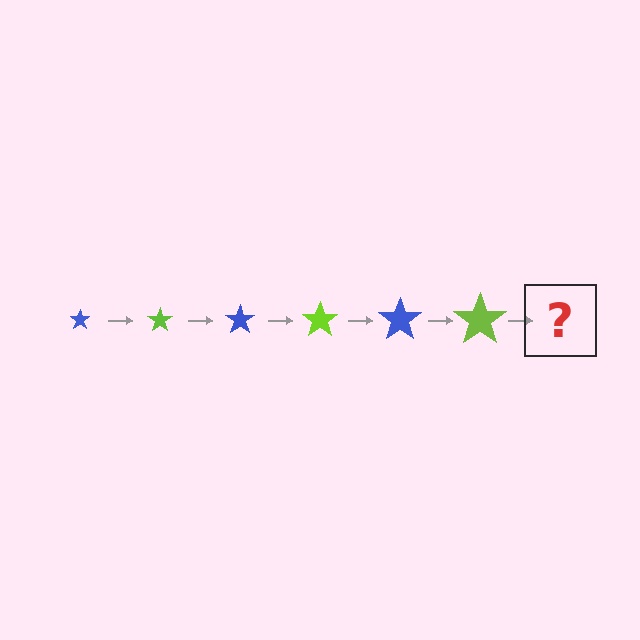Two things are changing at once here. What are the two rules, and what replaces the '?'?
The two rules are that the star grows larger each step and the color cycles through blue and lime. The '?' should be a blue star, larger than the previous one.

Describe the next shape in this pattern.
It should be a blue star, larger than the previous one.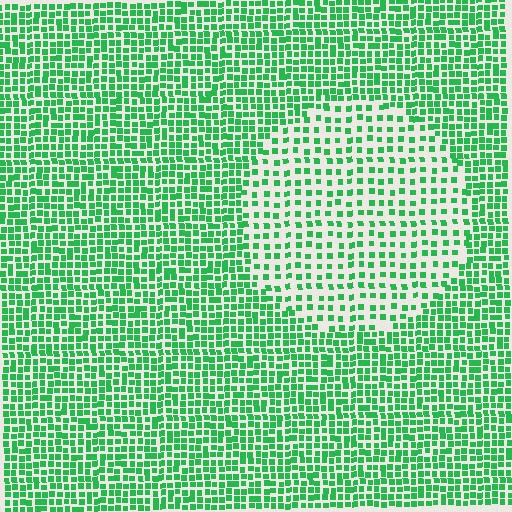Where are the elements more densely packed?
The elements are more densely packed outside the circle boundary.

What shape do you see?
I see a circle.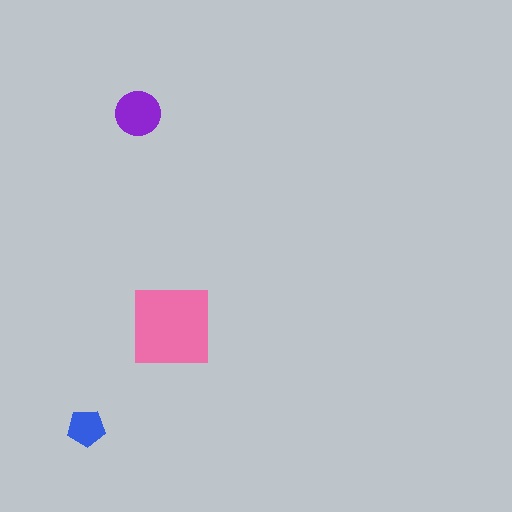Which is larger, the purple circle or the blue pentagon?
The purple circle.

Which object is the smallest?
The blue pentagon.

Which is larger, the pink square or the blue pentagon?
The pink square.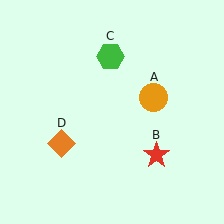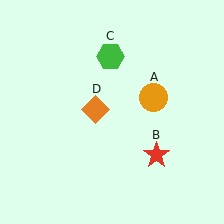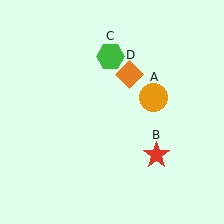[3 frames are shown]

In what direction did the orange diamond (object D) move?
The orange diamond (object D) moved up and to the right.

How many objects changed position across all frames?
1 object changed position: orange diamond (object D).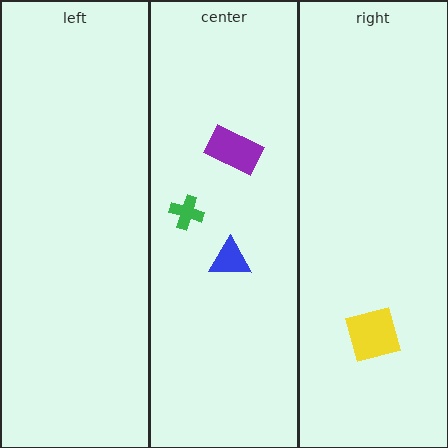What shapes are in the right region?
The yellow square.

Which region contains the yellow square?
The right region.